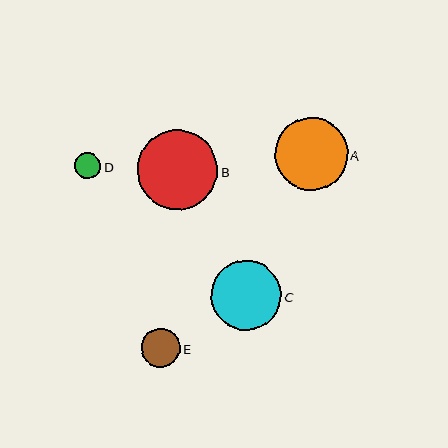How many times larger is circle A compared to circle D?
Circle A is approximately 2.8 times the size of circle D.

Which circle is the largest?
Circle B is the largest with a size of approximately 80 pixels.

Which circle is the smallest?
Circle D is the smallest with a size of approximately 26 pixels.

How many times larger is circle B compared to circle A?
Circle B is approximately 1.1 times the size of circle A.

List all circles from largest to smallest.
From largest to smallest: B, A, C, E, D.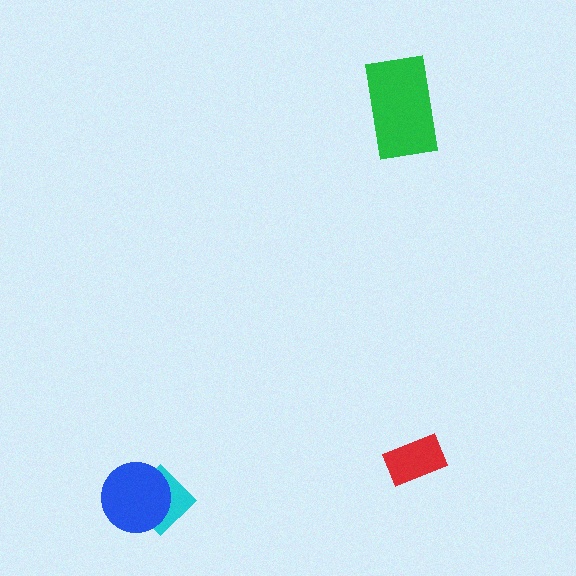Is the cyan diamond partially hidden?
Yes, it is partially covered by another shape.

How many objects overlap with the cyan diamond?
1 object overlaps with the cyan diamond.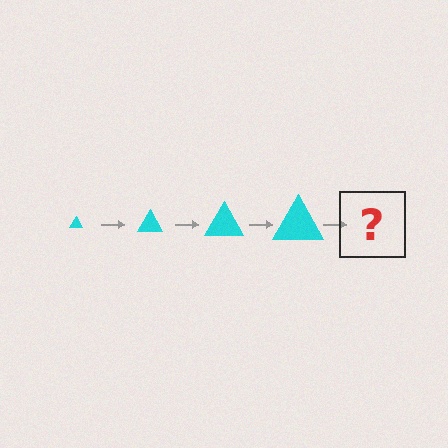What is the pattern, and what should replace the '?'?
The pattern is that the triangle gets progressively larger each step. The '?' should be a cyan triangle, larger than the previous one.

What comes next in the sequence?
The next element should be a cyan triangle, larger than the previous one.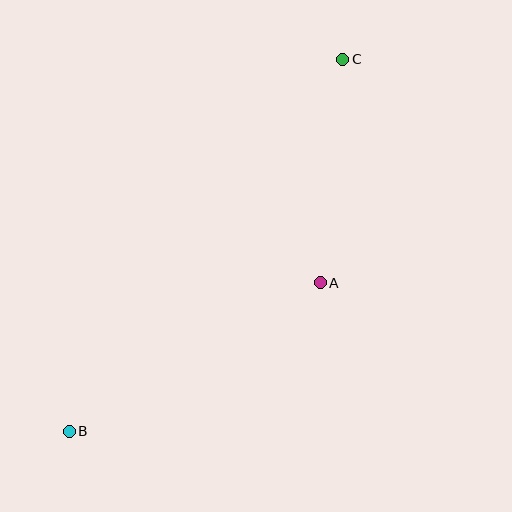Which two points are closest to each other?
Points A and C are closest to each other.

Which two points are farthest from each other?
Points B and C are farthest from each other.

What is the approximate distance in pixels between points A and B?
The distance between A and B is approximately 292 pixels.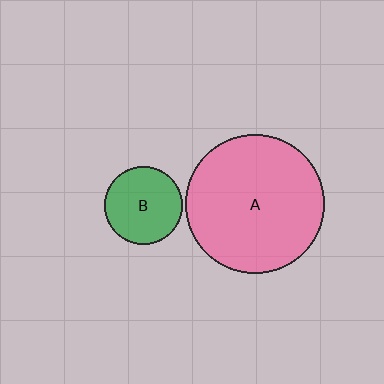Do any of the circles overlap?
No, none of the circles overlap.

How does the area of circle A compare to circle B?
Approximately 3.2 times.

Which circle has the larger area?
Circle A (pink).